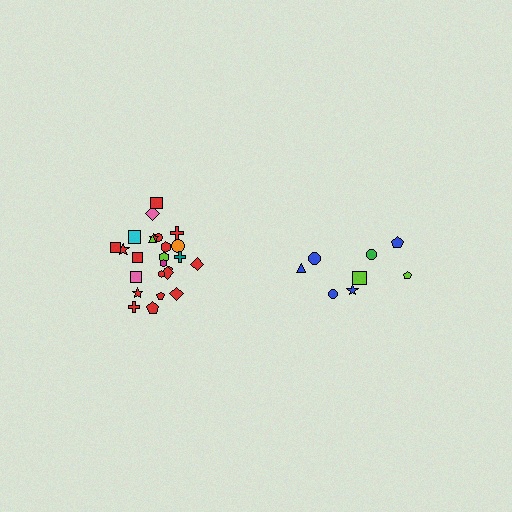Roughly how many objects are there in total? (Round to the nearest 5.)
Roughly 35 objects in total.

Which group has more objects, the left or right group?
The left group.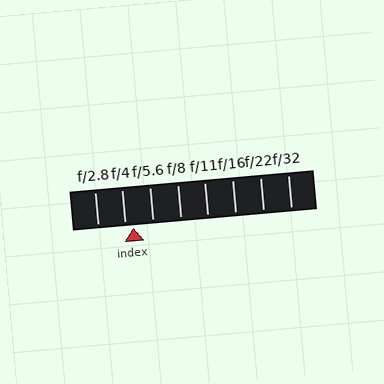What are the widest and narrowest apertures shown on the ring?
The widest aperture shown is f/2.8 and the narrowest is f/32.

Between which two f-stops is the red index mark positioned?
The index mark is between f/4 and f/5.6.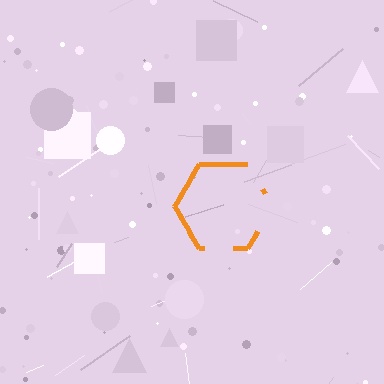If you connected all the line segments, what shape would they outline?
They would outline a hexagon.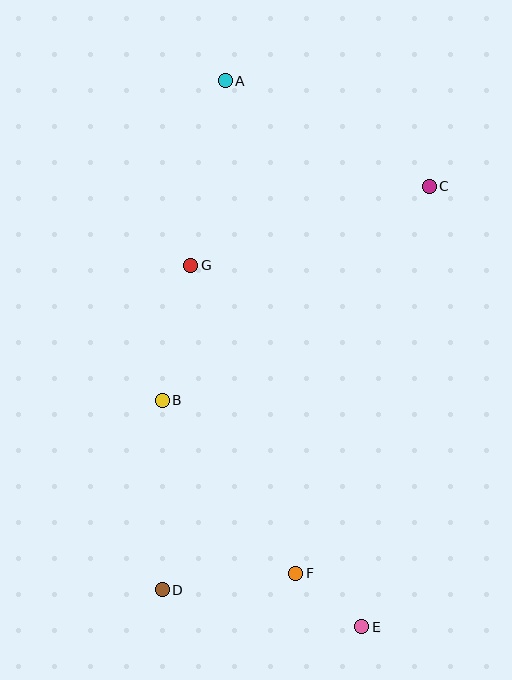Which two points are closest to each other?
Points E and F are closest to each other.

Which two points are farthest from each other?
Points A and E are farthest from each other.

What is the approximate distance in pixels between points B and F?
The distance between B and F is approximately 218 pixels.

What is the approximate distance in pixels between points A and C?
The distance between A and C is approximately 229 pixels.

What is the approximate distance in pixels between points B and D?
The distance between B and D is approximately 189 pixels.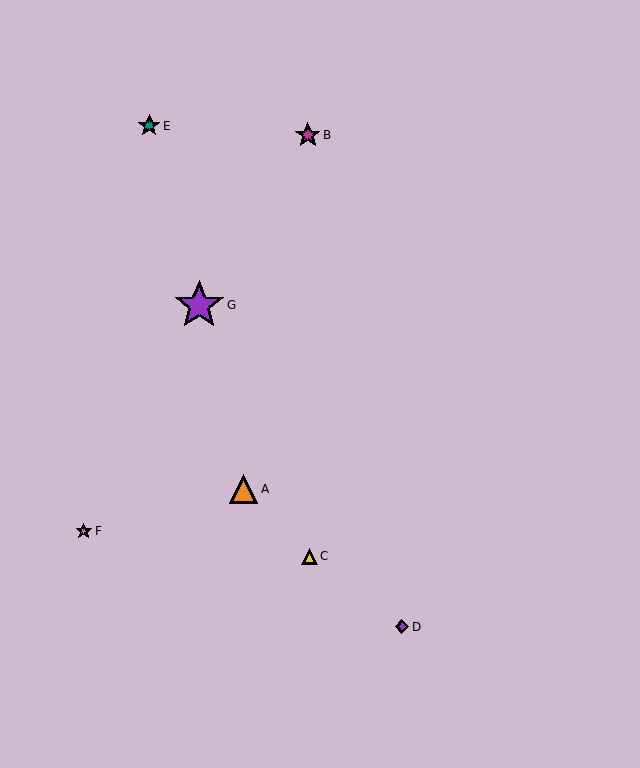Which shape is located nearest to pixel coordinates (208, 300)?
The purple star (labeled G) at (199, 305) is nearest to that location.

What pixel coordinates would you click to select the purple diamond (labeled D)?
Click at (402, 627) to select the purple diamond D.